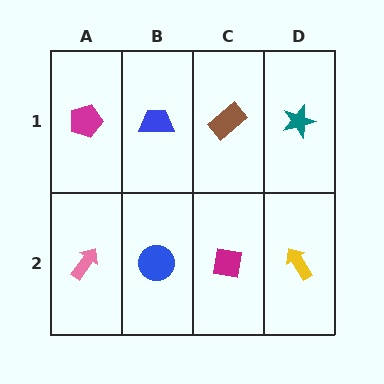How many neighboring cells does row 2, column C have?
3.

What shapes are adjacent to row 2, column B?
A blue trapezoid (row 1, column B), a pink arrow (row 2, column A), a magenta square (row 2, column C).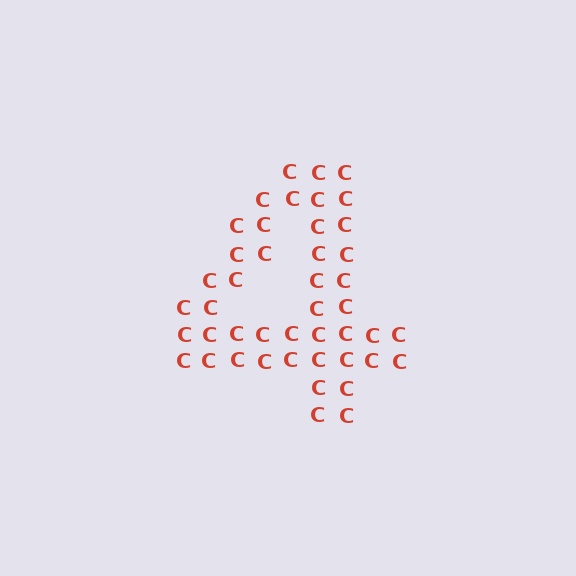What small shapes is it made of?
It is made of small letter C's.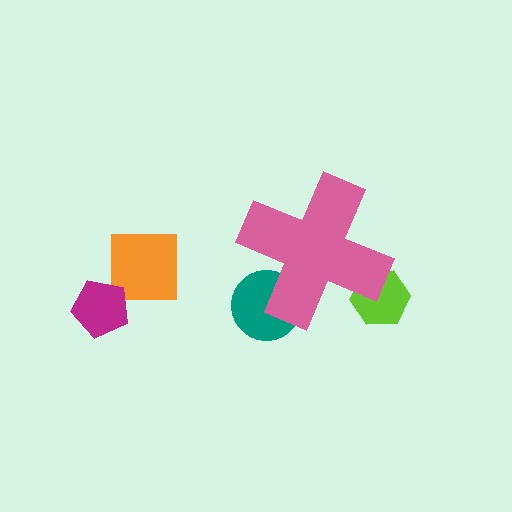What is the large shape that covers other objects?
A pink cross.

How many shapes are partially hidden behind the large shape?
2 shapes are partially hidden.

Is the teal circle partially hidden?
Yes, the teal circle is partially hidden behind the pink cross.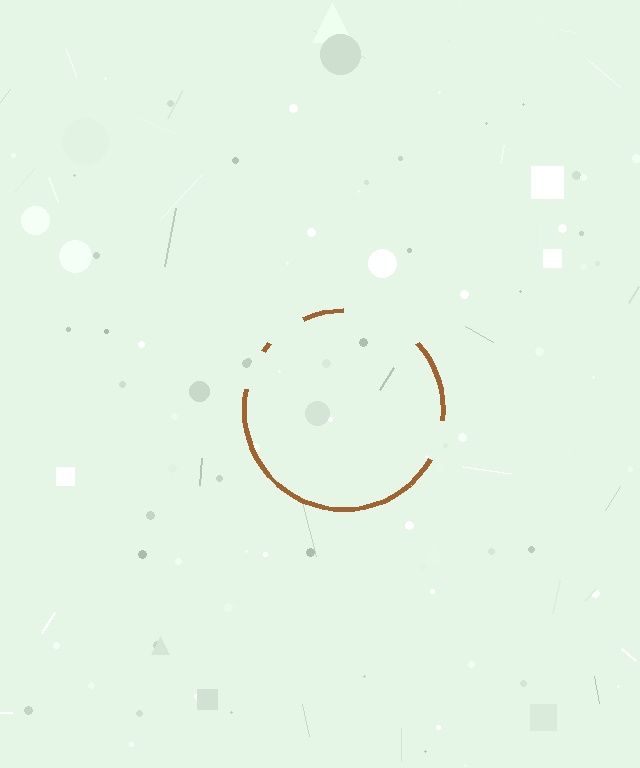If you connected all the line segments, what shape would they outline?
They would outline a circle.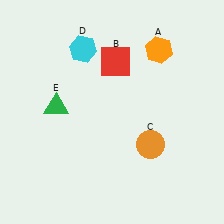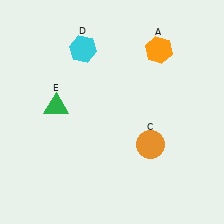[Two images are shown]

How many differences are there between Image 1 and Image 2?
There is 1 difference between the two images.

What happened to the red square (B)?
The red square (B) was removed in Image 2. It was in the top-right area of Image 1.